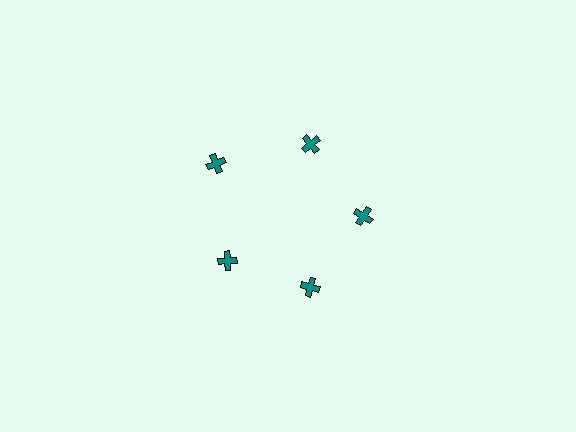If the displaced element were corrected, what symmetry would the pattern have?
It would have 5-fold rotational symmetry — the pattern would map onto itself every 72 degrees.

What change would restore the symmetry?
The symmetry would be restored by moving it inward, back onto the ring so that all 5 crosses sit at equal angles and equal distance from the center.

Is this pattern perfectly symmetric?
No. The 5 teal crosses are arranged in a ring, but one element near the 10 o'clock position is pushed outward from the center, breaking the 5-fold rotational symmetry.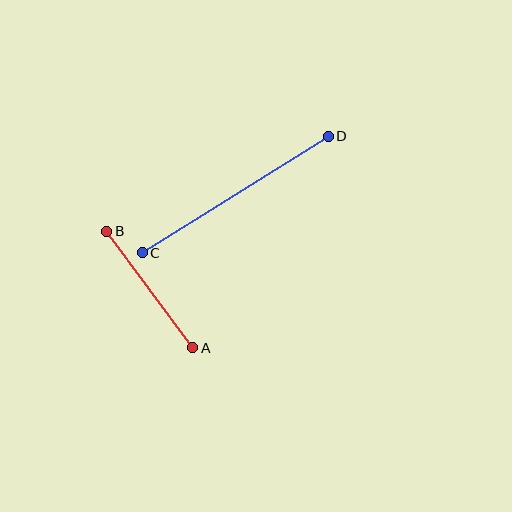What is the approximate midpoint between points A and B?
The midpoint is at approximately (150, 290) pixels.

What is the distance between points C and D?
The distance is approximately 220 pixels.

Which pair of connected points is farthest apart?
Points C and D are farthest apart.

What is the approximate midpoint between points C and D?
The midpoint is at approximately (235, 195) pixels.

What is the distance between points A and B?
The distance is approximately 145 pixels.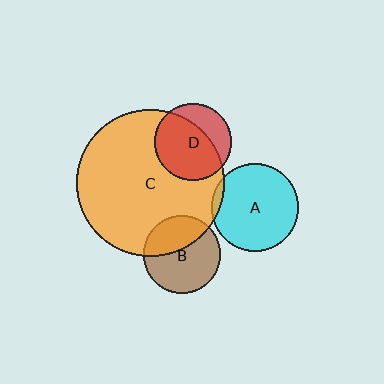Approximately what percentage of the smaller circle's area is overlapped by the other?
Approximately 70%.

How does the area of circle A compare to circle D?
Approximately 1.3 times.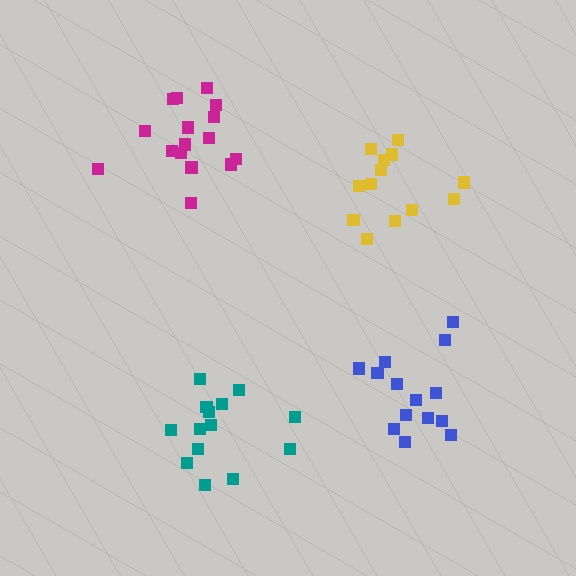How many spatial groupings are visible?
There are 4 spatial groupings.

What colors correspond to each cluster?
The clusters are colored: blue, magenta, teal, yellow.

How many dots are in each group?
Group 1: 14 dots, Group 2: 16 dots, Group 3: 14 dots, Group 4: 13 dots (57 total).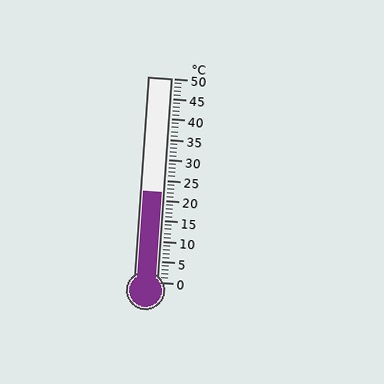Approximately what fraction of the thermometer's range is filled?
The thermometer is filled to approximately 45% of its range.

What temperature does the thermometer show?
The thermometer shows approximately 22°C.